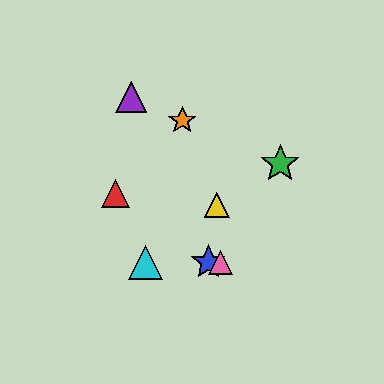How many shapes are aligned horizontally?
3 shapes (the blue star, the cyan triangle, the pink triangle) are aligned horizontally.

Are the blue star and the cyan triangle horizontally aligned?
Yes, both are at y≈262.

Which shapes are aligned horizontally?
The blue star, the cyan triangle, the pink triangle are aligned horizontally.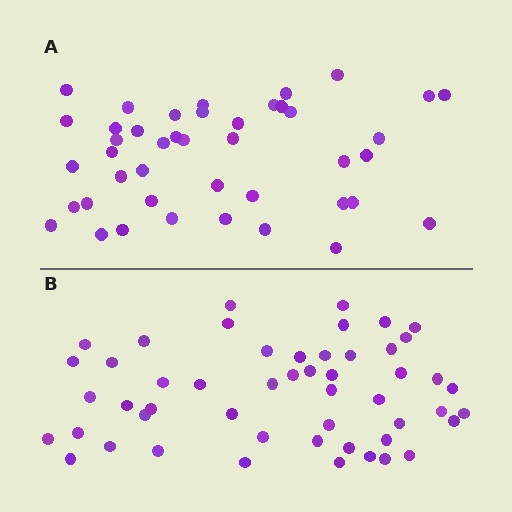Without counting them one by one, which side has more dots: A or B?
Region B (the bottom region) has more dots.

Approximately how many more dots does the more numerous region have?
Region B has roughly 8 or so more dots than region A.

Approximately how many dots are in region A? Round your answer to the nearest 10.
About 40 dots. (The exact count is 43, which rounds to 40.)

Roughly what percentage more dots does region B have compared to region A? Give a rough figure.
About 20% more.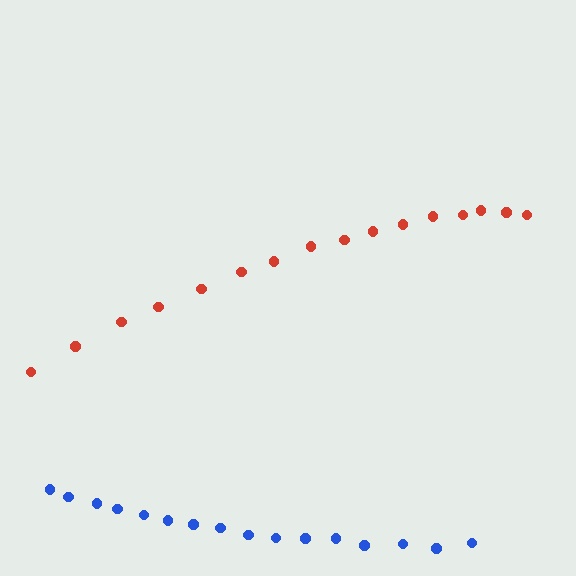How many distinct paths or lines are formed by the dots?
There are 2 distinct paths.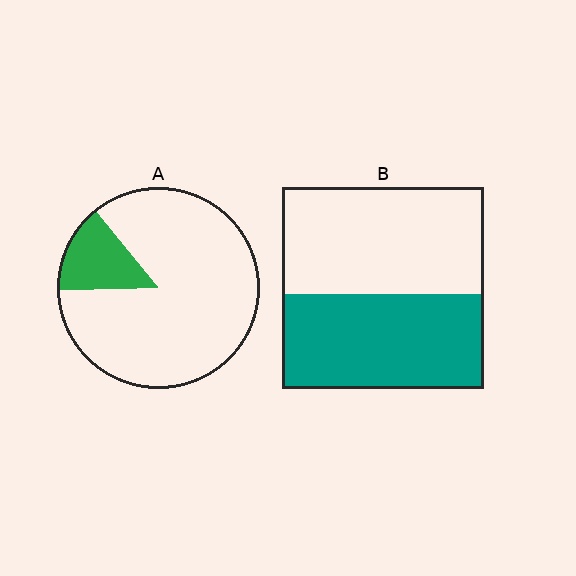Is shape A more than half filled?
No.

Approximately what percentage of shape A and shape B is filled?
A is approximately 15% and B is approximately 45%.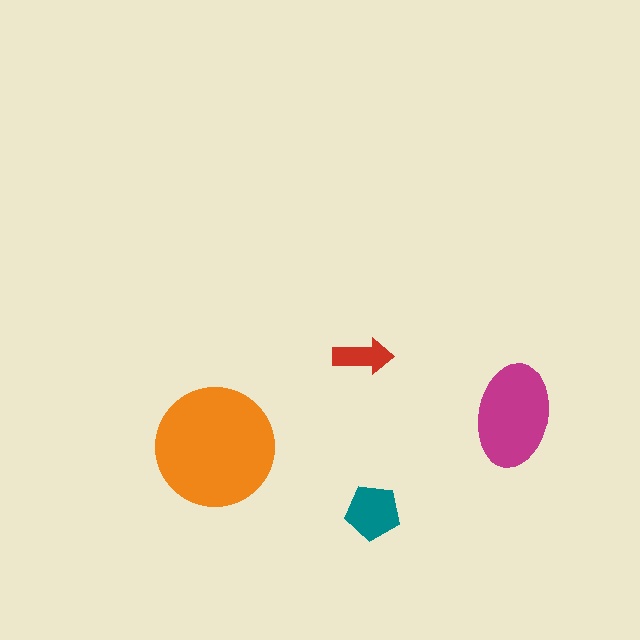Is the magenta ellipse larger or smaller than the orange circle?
Smaller.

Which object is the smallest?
The red arrow.